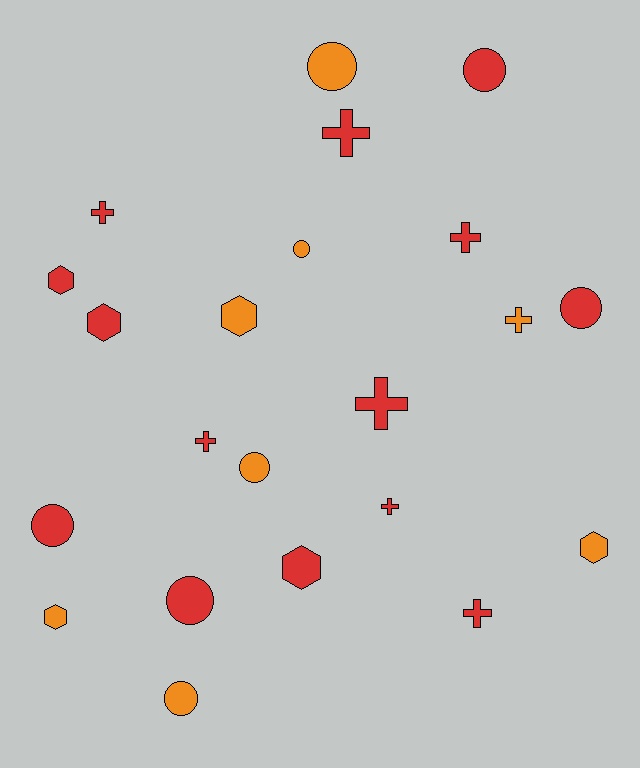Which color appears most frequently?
Red, with 14 objects.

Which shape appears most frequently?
Circle, with 8 objects.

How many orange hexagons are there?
There are 3 orange hexagons.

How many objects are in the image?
There are 22 objects.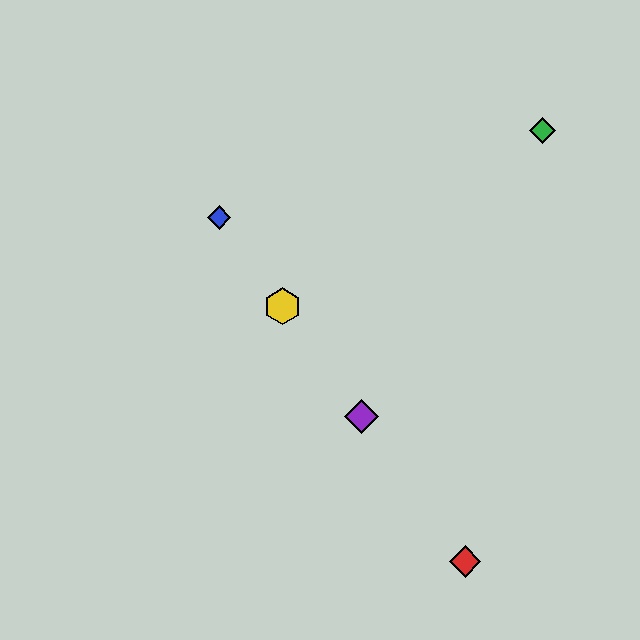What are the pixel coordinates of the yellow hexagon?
The yellow hexagon is at (283, 306).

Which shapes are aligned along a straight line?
The red diamond, the blue diamond, the yellow hexagon, the purple diamond are aligned along a straight line.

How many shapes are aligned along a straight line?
4 shapes (the red diamond, the blue diamond, the yellow hexagon, the purple diamond) are aligned along a straight line.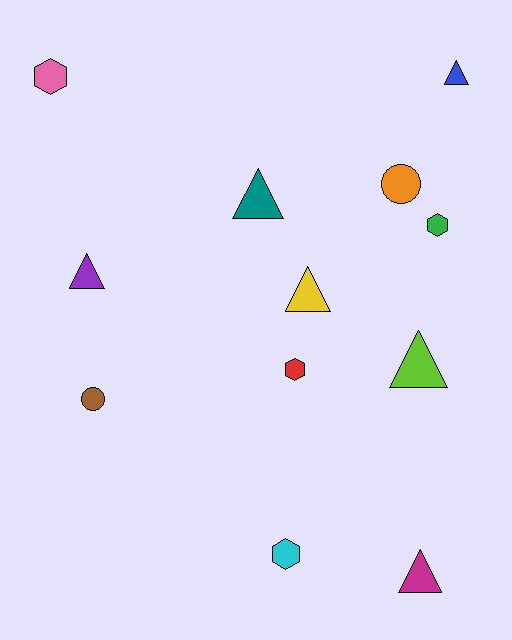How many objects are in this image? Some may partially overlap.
There are 12 objects.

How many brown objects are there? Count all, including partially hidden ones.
There is 1 brown object.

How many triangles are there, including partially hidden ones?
There are 6 triangles.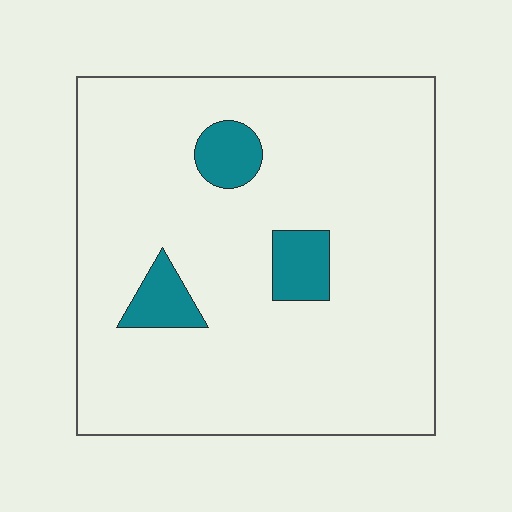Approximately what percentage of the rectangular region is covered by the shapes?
Approximately 10%.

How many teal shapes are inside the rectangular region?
3.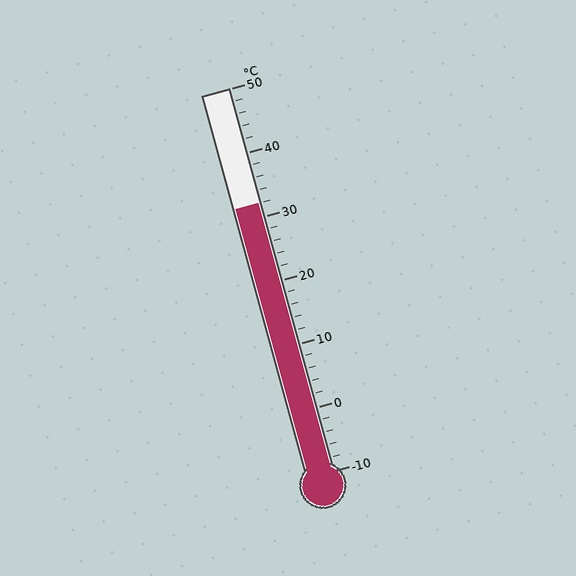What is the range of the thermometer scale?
The thermometer scale ranges from -10°C to 50°C.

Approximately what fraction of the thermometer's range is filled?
The thermometer is filled to approximately 70% of its range.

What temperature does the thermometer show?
The thermometer shows approximately 32°C.